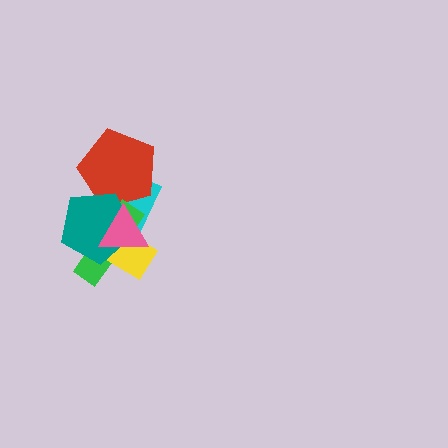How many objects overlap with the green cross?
5 objects overlap with the green cross.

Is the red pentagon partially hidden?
Yes, it is partially covered by another shape.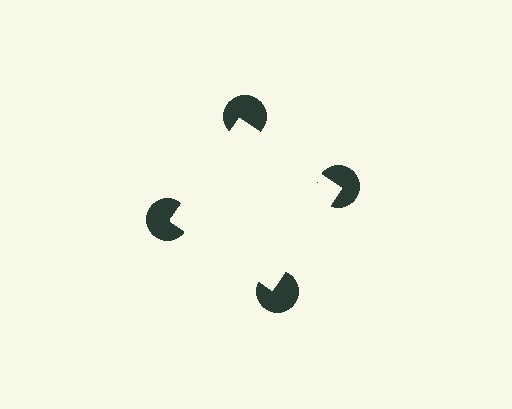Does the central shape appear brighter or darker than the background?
It typically appears slightly brighter than the background, even though no actual brightness change is drawn.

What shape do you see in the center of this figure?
An illusory square — its edges are inferred from the aligned wedge cuts in the pac-man discs, not physically drawn.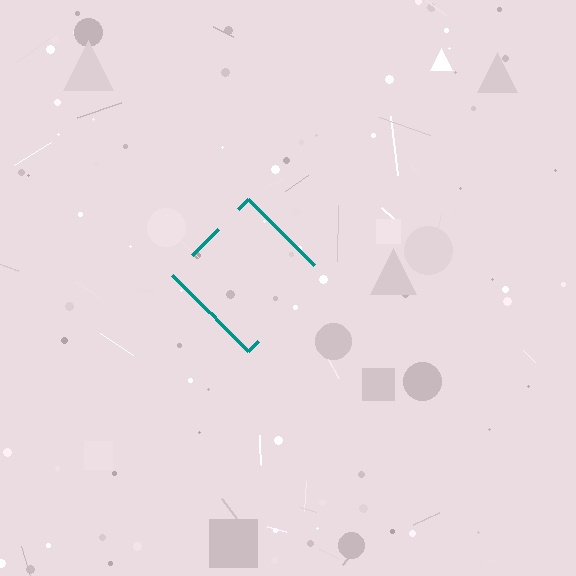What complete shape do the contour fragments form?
The contour fragments form a diamond.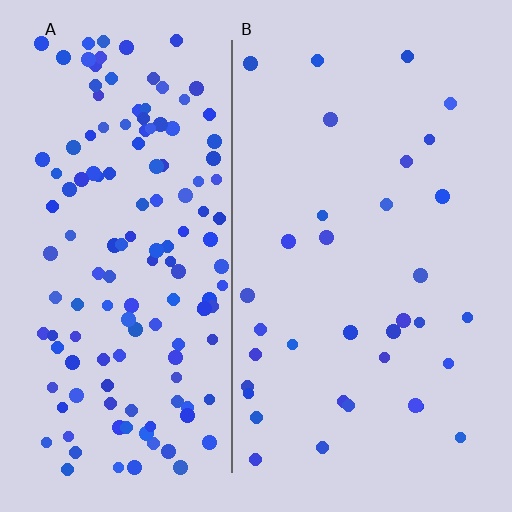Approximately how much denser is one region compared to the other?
Approximately 4.1× — region A over region B.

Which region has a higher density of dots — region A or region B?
A (the left).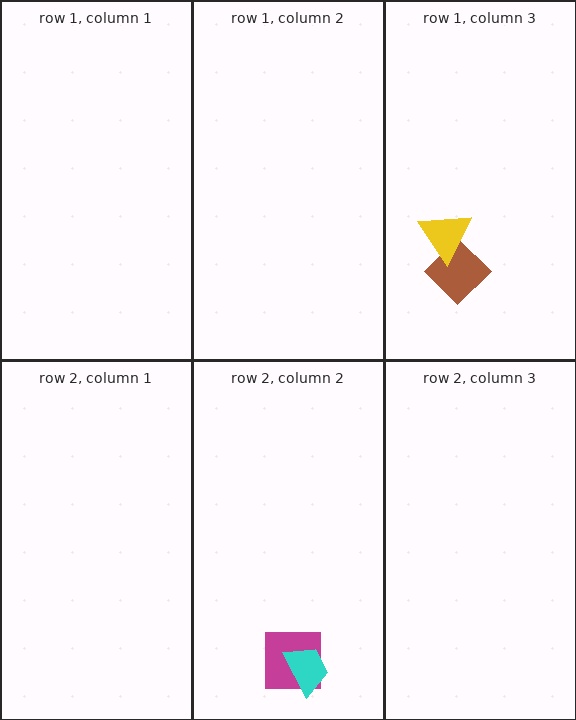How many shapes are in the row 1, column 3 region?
2.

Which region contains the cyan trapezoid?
The row 2, column 2 region.